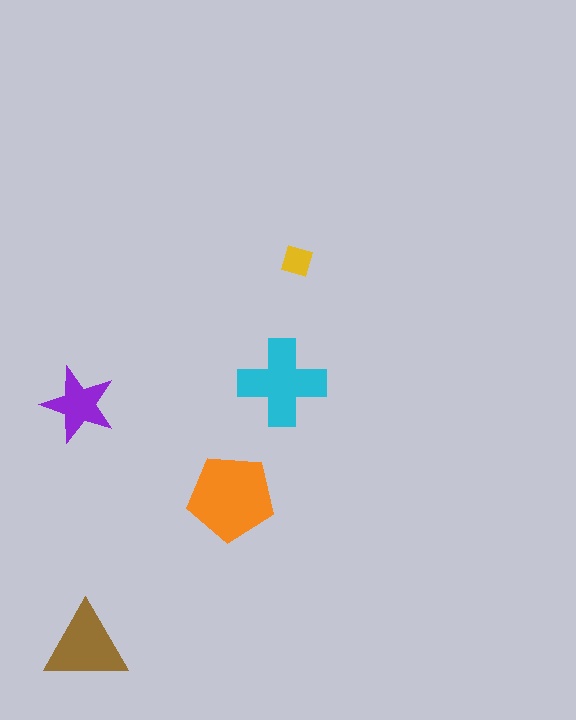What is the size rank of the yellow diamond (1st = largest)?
5th.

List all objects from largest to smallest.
The orange pentagon, the cyan cross, the brown triangle, the purple star, the yellow diamond.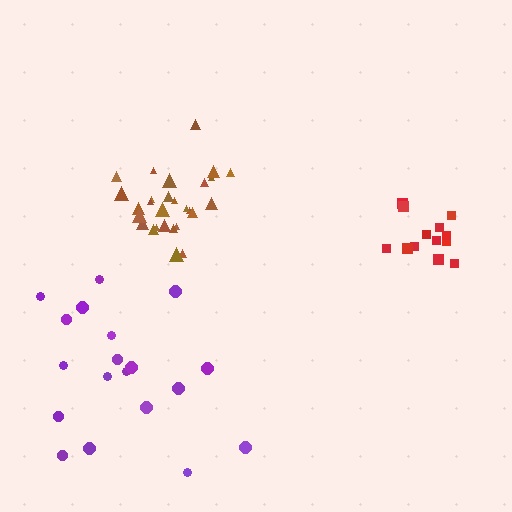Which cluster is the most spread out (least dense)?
Purple.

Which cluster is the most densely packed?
Brown.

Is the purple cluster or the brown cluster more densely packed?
Brown.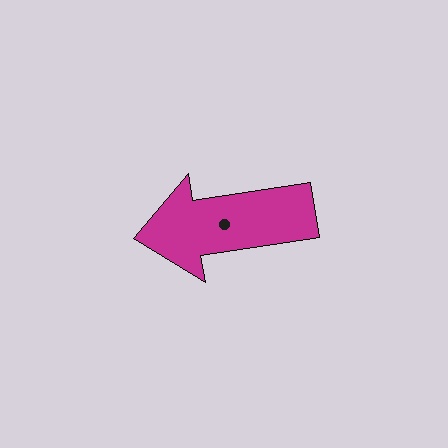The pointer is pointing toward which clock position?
Roughly 9 o'clock.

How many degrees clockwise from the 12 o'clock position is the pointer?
Approximately 261 degrees.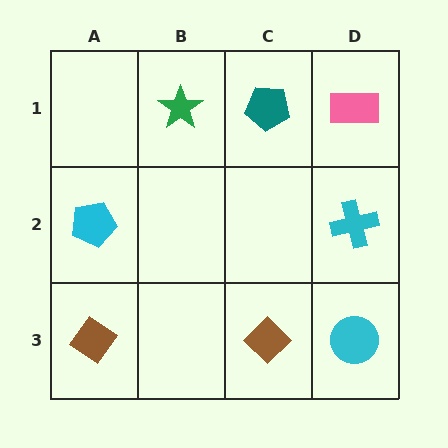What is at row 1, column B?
A green star.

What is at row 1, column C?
A teal pentagon.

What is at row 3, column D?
A cyan circle.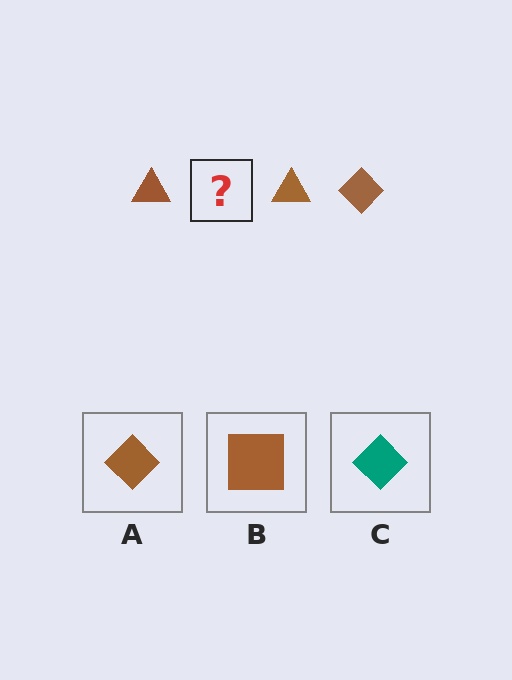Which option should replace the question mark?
Option A.